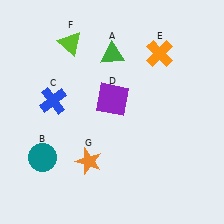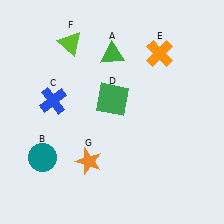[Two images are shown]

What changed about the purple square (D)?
In Image 1, D is purple. In Image 2, it changed to green.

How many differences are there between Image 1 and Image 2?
There is 1 difference between the two images.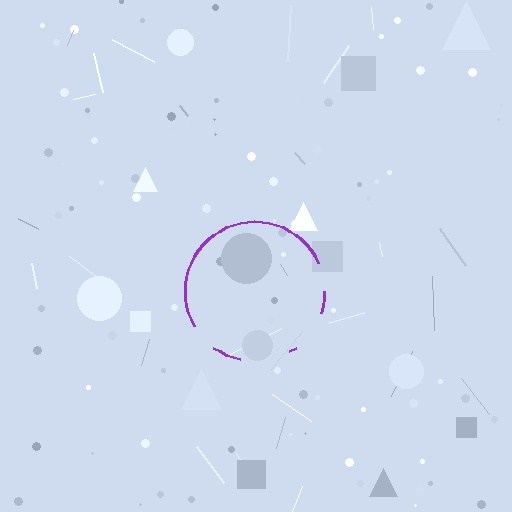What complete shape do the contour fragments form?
The contour fragments form a circle.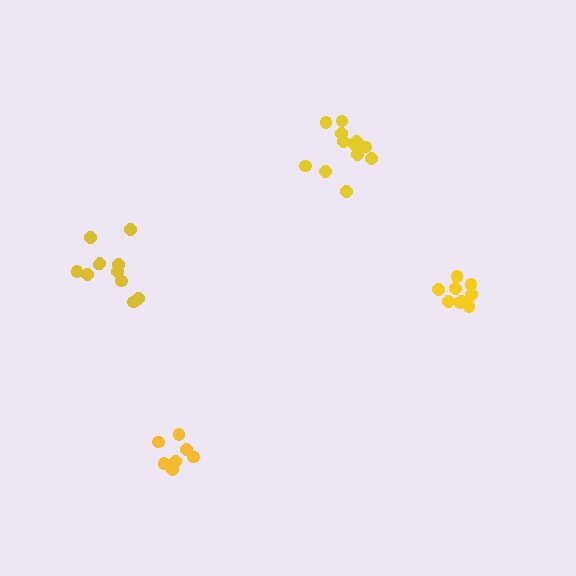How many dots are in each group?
Group 1: 7 dots, Group 2: 12 dots, Group 3: 10 dots, Group 4: 9 dots (38 total).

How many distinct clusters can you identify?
There are 4 distinct clusters.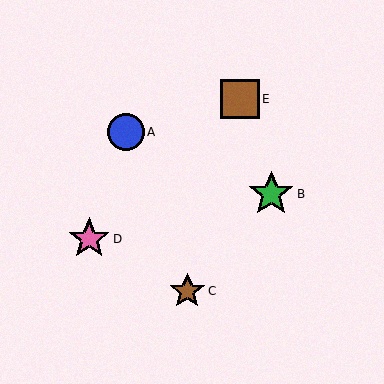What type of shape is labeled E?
Shape E is a brown square.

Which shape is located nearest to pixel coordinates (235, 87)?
The brown square (labeled E) at (240, 99) is nearest to that location.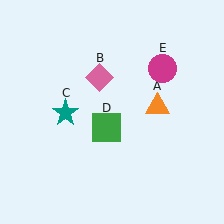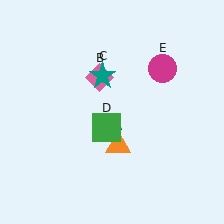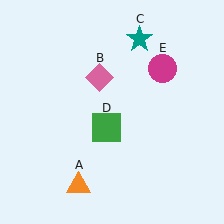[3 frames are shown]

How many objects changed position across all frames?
2 objects changed position: orange triangle (object A), teal star (object C).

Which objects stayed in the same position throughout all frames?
Pink diamond (object B) and green square (object D) and magenta circle (object E) remained stationary.